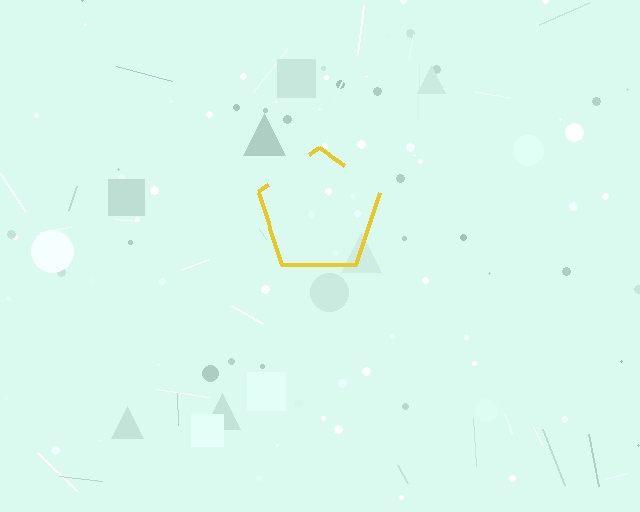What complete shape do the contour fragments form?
The contour fragments form a pentagon.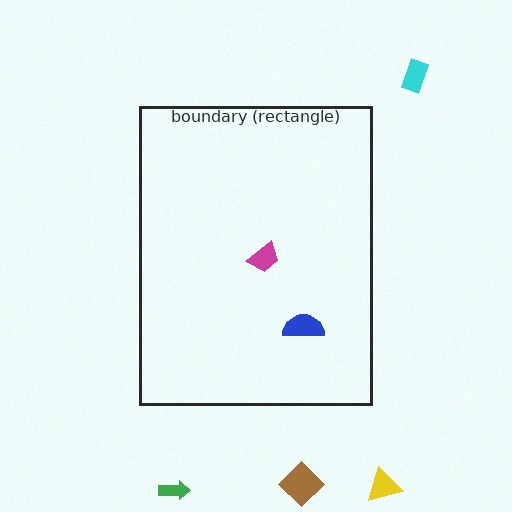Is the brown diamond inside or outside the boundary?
Outside.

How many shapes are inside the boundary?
2 inside, 4 outside.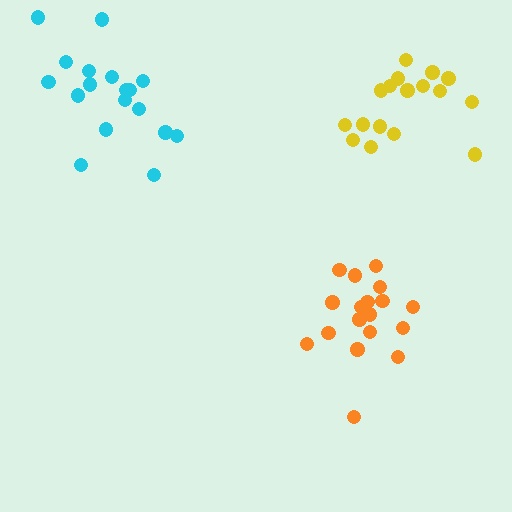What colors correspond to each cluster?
The clusters are colored: cyan, orange, yellow.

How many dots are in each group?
Group 1: 18 dots, Group 2: 18 dots, Group 3: 17 dots (53 total).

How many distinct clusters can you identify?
There are 3 distinct clusters.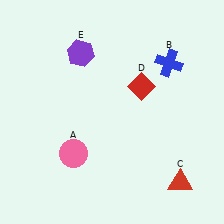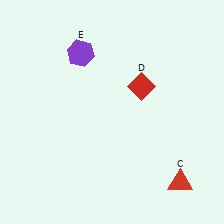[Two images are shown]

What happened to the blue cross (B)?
The blue cross (B) was removed in Image 2. It was in the top-right area of Image 1.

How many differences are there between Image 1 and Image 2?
There are 2 differences between the two images.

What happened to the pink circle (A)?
The pink circle (A) was removed in Image 2. It was in the bottom-left area of Image 1.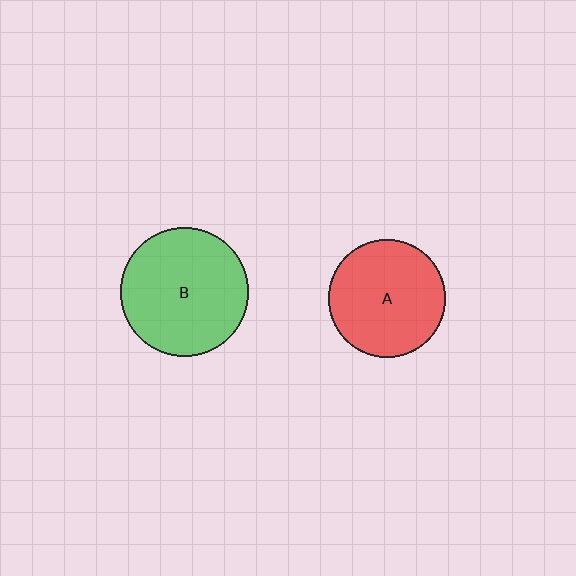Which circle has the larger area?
Circle B (green).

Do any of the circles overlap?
No, none of the circles overlap.